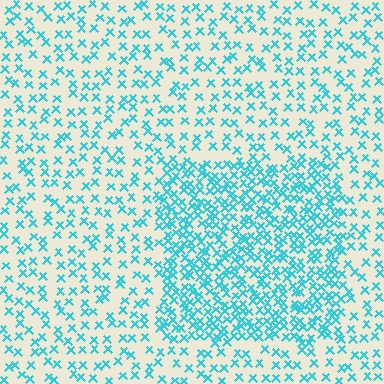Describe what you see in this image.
The image contains small cyan elements arranged at two different densities. A rectangle-shaped region is visible where the elements are more densely packed than the surrounding area.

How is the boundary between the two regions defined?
The boundary is defined by a change in element density (approximately 2.3x ratio). All elements are the same color, size, and shape.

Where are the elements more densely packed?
The elements are more densely packed inside the rectangle boundary.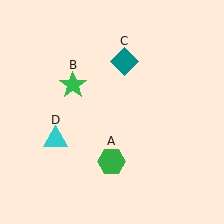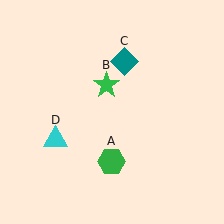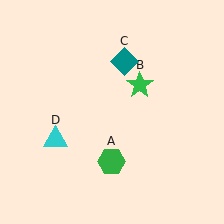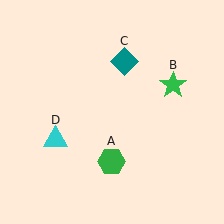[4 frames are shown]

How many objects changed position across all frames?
1 object changed position: green star (object B).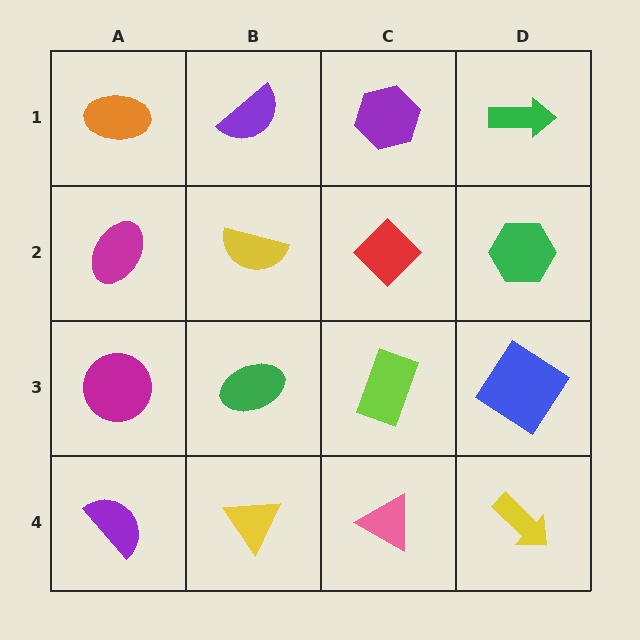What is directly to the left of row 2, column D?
A red diamond.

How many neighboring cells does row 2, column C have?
4.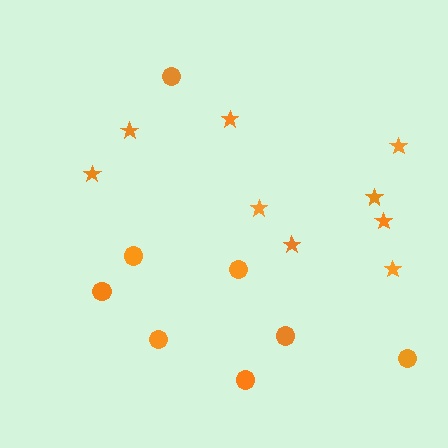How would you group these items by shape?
There are 2 groups: one group of circles (8) and one group of stars (9).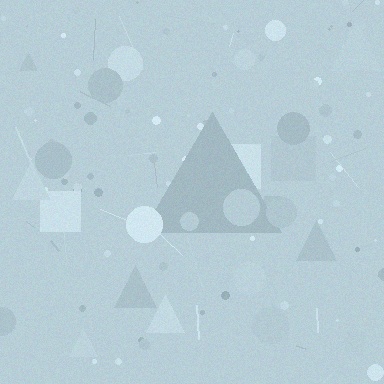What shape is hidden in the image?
A triangle is hidden in the image.